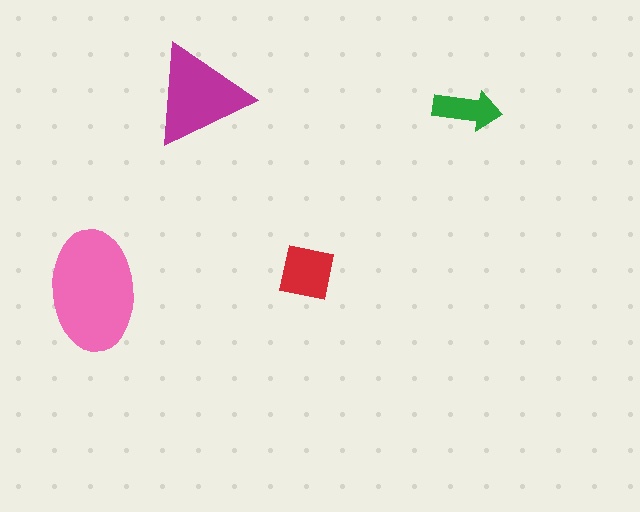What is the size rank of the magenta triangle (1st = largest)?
2nd.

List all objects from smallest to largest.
The green arrow, the red square, the magenta triangle, the pink ellipse.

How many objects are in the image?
There are 4 objects in the image.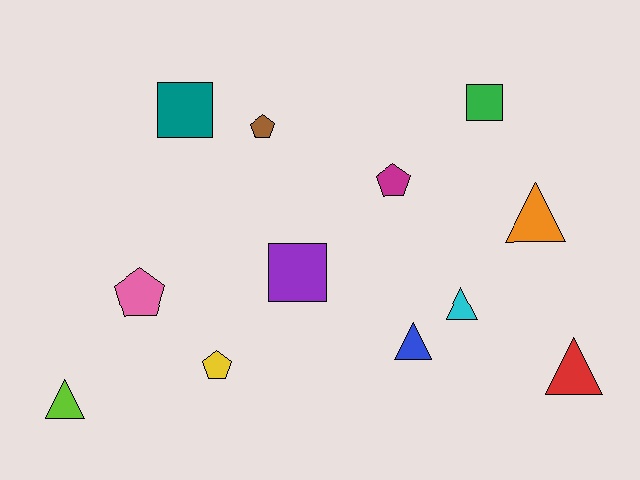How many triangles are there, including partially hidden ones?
There are 5 triangles.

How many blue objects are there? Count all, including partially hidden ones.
There is 1 blue object.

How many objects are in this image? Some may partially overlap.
There are 12 objects.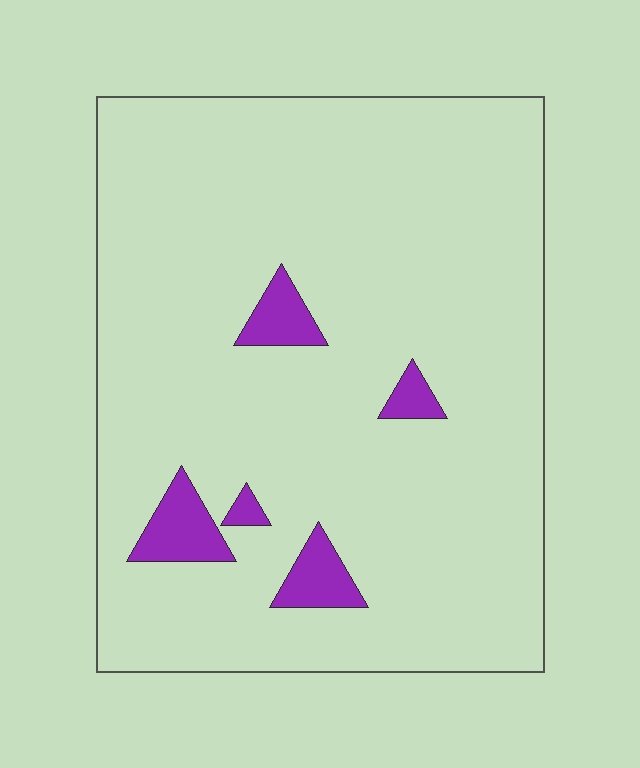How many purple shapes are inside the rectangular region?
5.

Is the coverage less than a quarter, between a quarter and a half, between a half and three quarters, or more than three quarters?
Less than a quarter.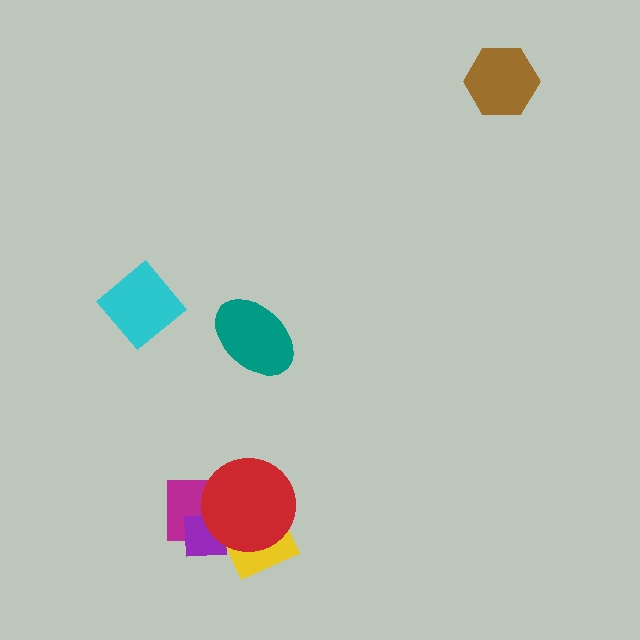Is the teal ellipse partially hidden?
No, no other shape covers it.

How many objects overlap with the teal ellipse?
0 objects overlap with the teal ellipse.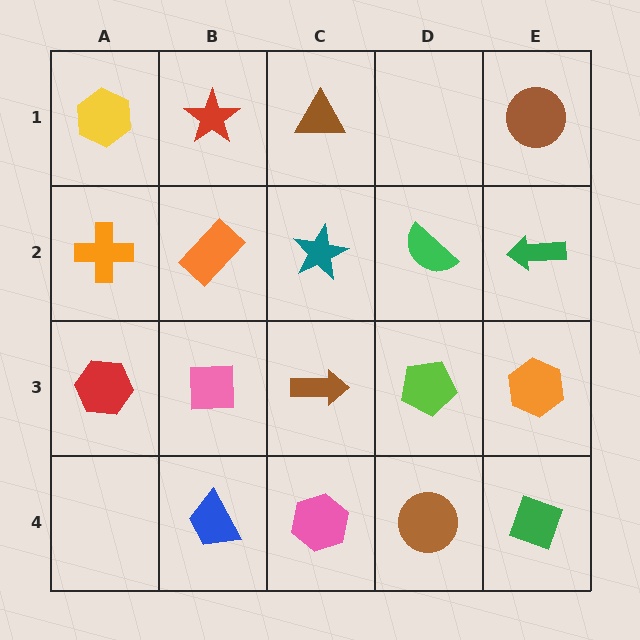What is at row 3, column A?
A red hexagon.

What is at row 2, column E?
A green arrow.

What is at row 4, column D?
A brown circle.